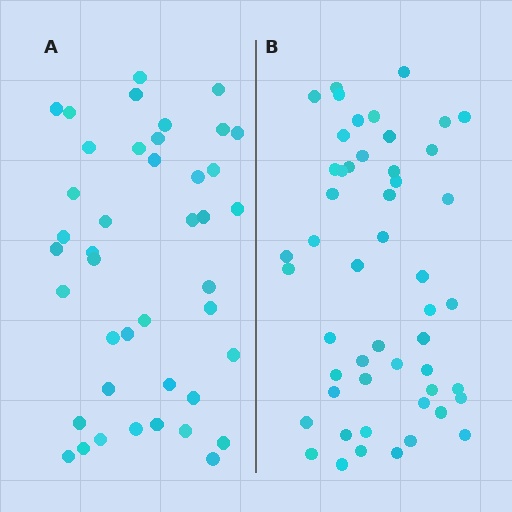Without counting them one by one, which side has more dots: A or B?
Region B (the right region) has more dots.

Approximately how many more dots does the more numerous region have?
Region B has roughly 8 or so more dots than region A.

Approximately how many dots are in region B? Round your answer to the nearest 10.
About 50 dots. (The exact count is 51, which rounds to 50.)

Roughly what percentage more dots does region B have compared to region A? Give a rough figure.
About 20% more.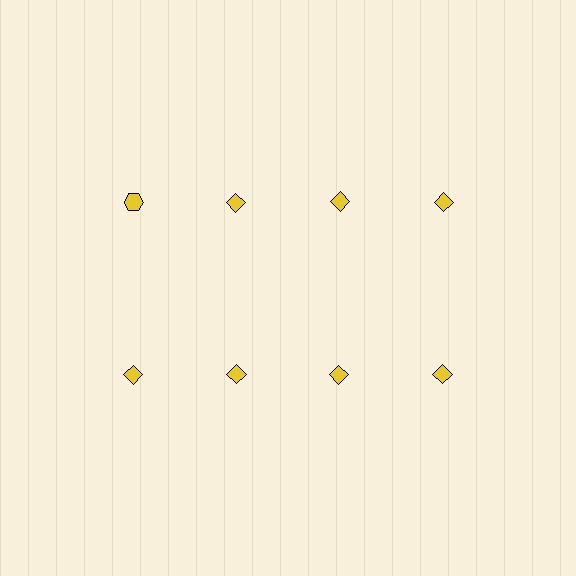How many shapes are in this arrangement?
There are 8 shapes arranged in a grid pattern.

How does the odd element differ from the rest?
It has a different shape: hexagon instead of diamond.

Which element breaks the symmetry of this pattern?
The yellow hexagon in the top row, leftmost column breaks the symmetry. All other shapes are yellow diamonds.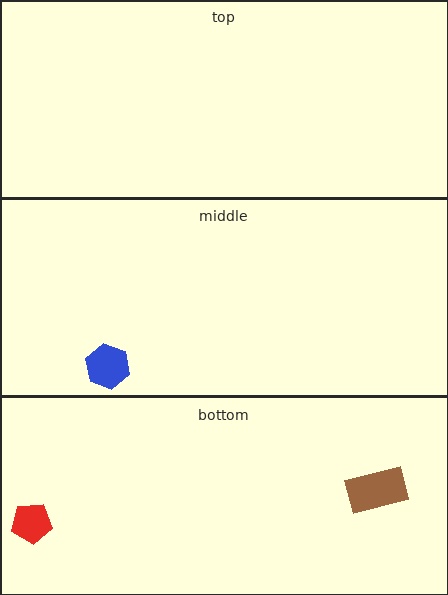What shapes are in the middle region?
The blue hexagon.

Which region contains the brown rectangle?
The bottom region.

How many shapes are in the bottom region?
2.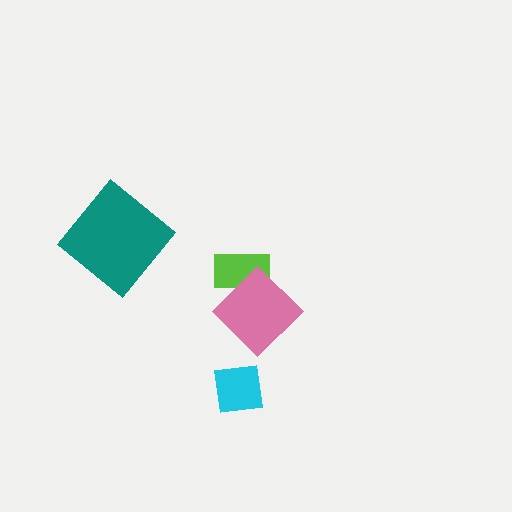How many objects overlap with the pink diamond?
1 object overlaps with the pink diamond.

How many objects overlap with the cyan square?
0 objects overlap with the cyan square.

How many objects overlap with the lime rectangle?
1 object overlaps with the lime rectangle.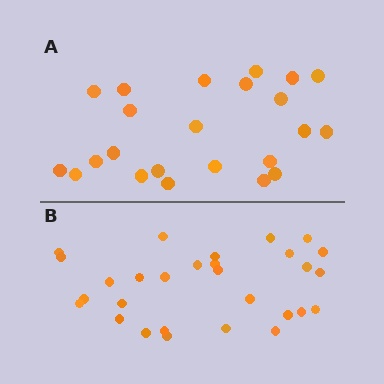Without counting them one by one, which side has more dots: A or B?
Region B (the bottom region) has more dots.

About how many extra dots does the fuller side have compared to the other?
Region B has about 6 more dots than region A.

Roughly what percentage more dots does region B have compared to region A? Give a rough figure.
About 25% more.